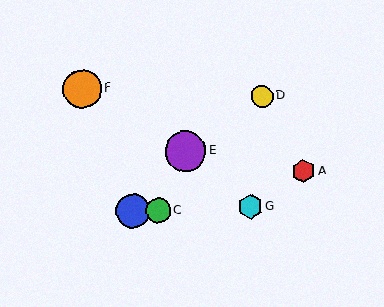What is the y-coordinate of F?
Object F is at y≈89.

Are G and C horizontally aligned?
Yes, both are at y≈206.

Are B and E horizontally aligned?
No, B is at y≈211 and E is at y≈151.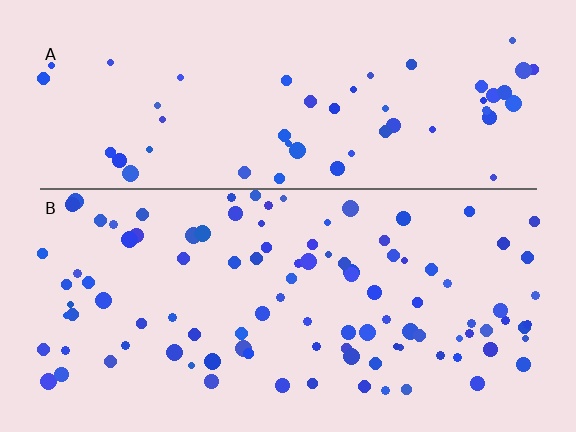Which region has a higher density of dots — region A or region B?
B (the bottom).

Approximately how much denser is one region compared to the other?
Approximately 1.9× — region B over region A.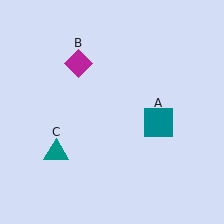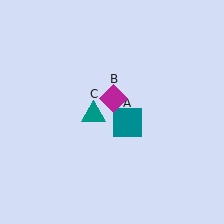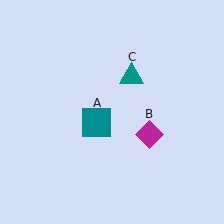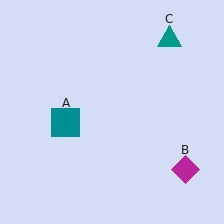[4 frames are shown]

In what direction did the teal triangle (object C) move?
The teal triangle (object C) moved up and to the right.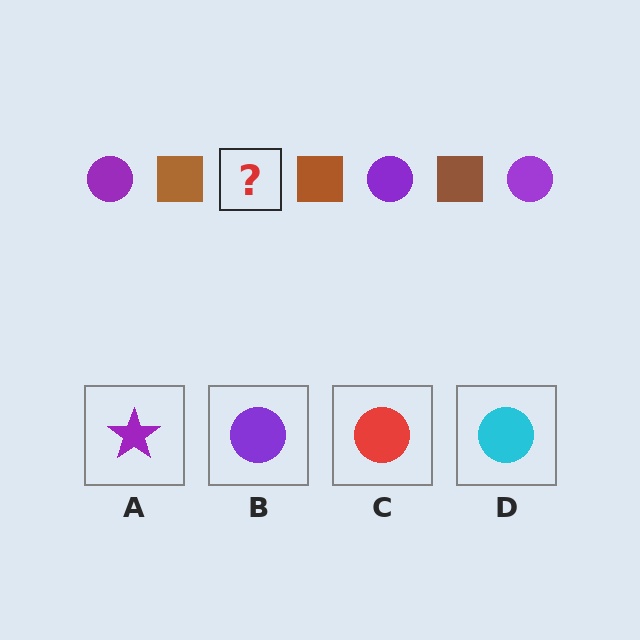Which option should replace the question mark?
Option B.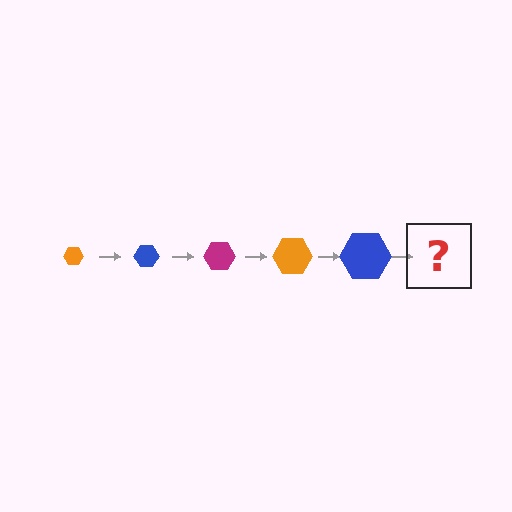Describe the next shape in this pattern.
It should be a magenta hexagon, larger than the previous one.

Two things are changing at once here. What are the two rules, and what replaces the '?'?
The two rules are that the hexagon grows larger each step and the color cycles through orange, blue, and magenta. The '?' should be a magenta hexagon, larger than the previous one.